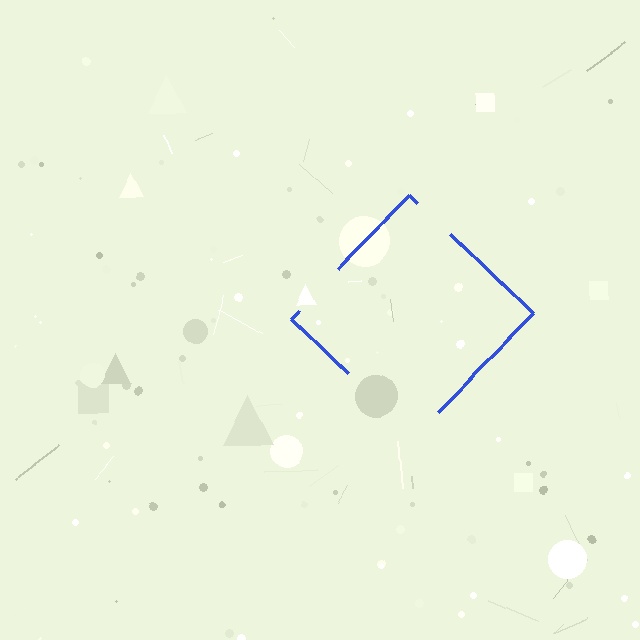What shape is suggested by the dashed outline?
The dashed outline suggests a diamond.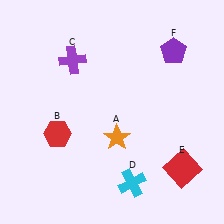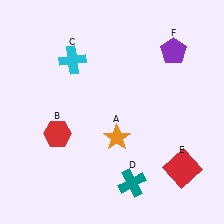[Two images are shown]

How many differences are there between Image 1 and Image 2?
There are 2 differences between the two images.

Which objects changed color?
C changed from purple to cyan. D changed from cyan to teal.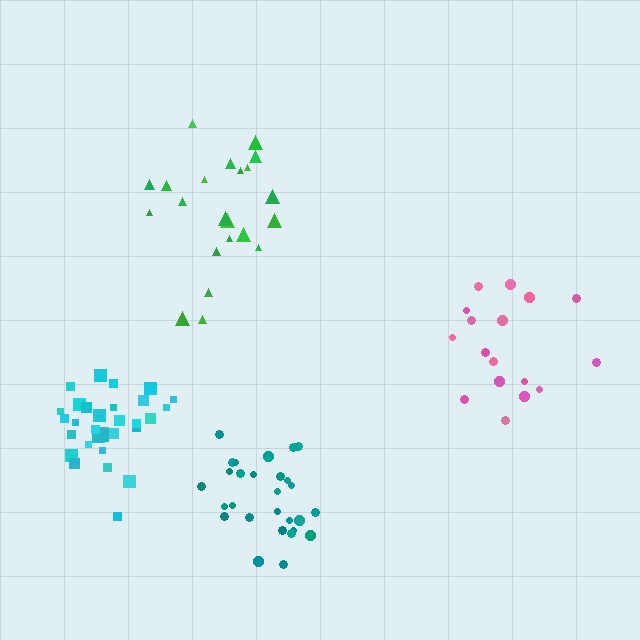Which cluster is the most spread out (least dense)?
Pink.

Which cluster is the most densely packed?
Cyan.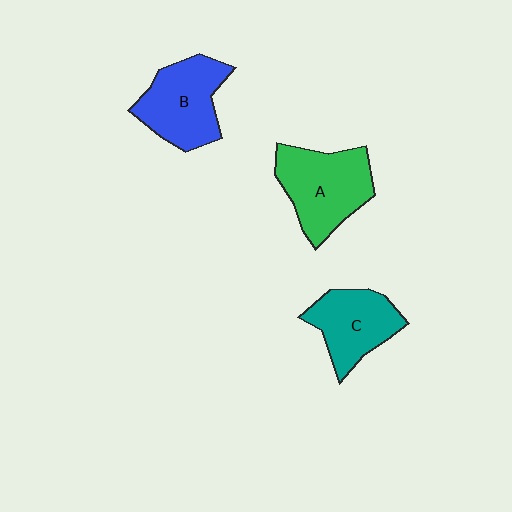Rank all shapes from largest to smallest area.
From largest to smallest: A (green), B (blue), C (teal).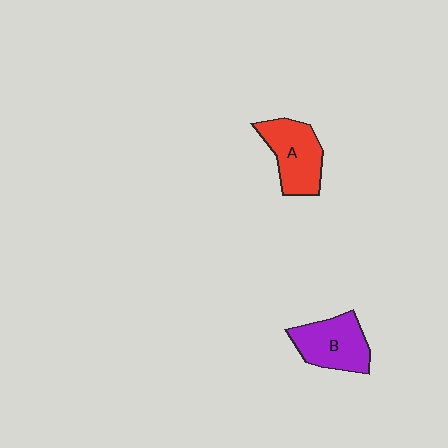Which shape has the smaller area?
Shape A (red).